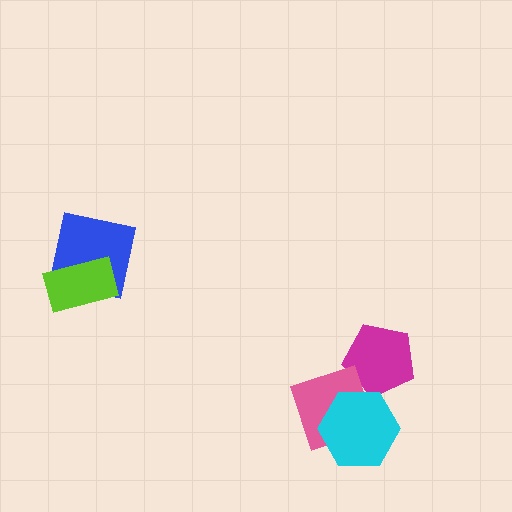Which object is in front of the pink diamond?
The cyan hexagon is in front of the pink diamond.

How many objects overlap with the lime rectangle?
1 object overlaps with the lime rectangle.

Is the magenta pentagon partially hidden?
Yes, it is partially covered by another shape.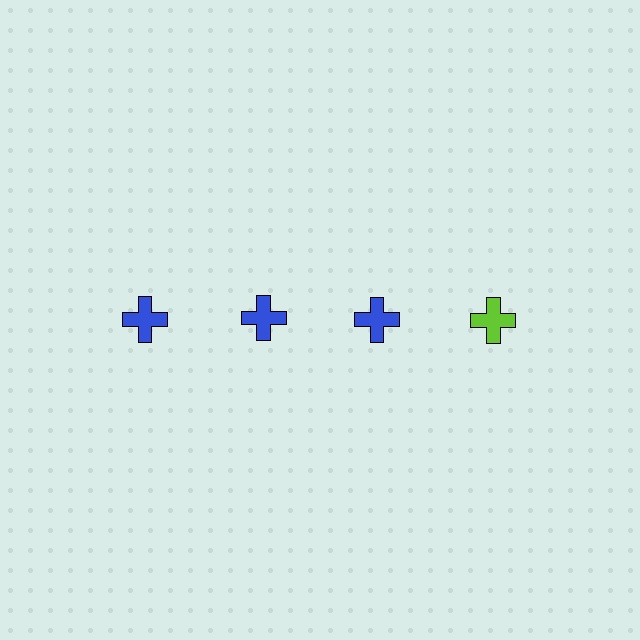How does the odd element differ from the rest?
It has a different color: lime instead of blue.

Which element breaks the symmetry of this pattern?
The lime cross in the top row, second from right column breaks the symmetry. All other shapes are blue crosses.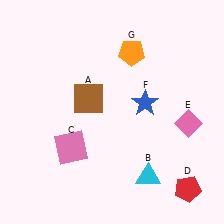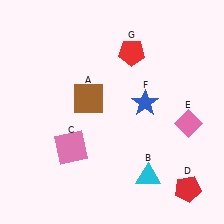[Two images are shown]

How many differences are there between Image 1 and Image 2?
There is 1 difference between the two images.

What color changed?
The pentagon (G) changed from orange in Image 1 to red in Image 2.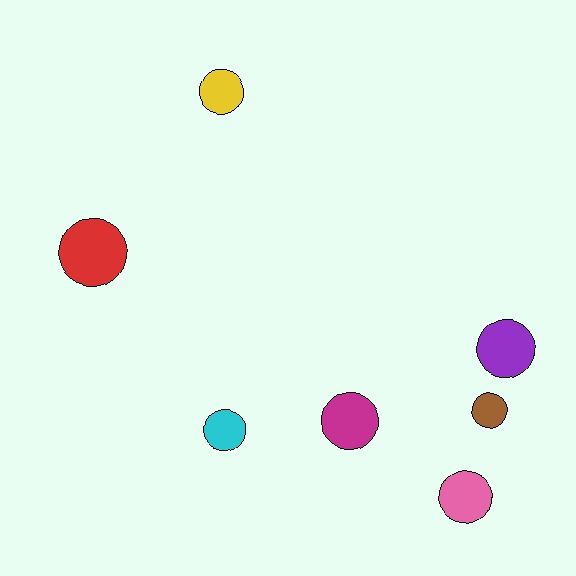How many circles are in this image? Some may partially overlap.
There are 7 circles.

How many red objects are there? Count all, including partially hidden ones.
There is 1 red object.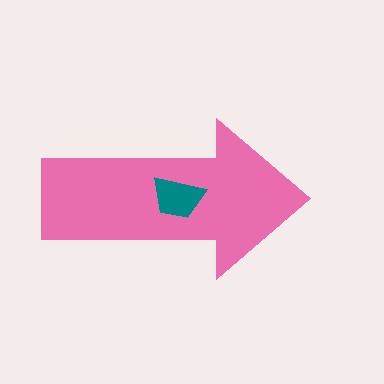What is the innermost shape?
The teal trapezoid.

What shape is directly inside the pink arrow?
The teal trapezoid.